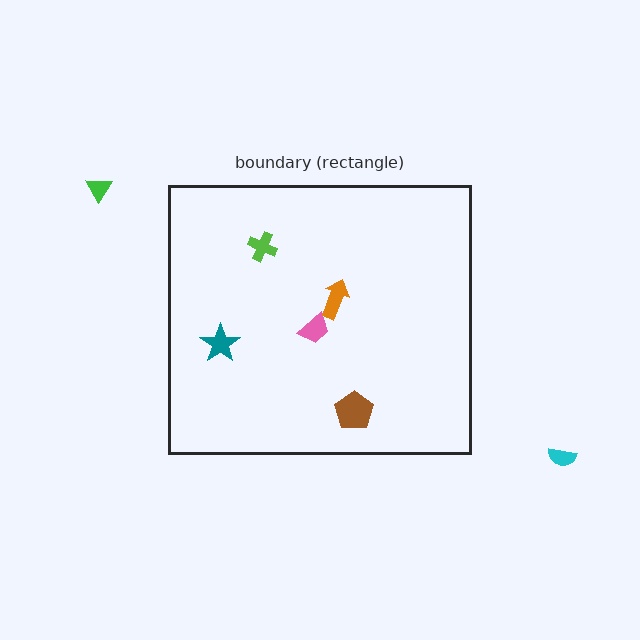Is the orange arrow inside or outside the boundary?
Inside.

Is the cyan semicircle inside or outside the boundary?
Outside.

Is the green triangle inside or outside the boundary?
Outside.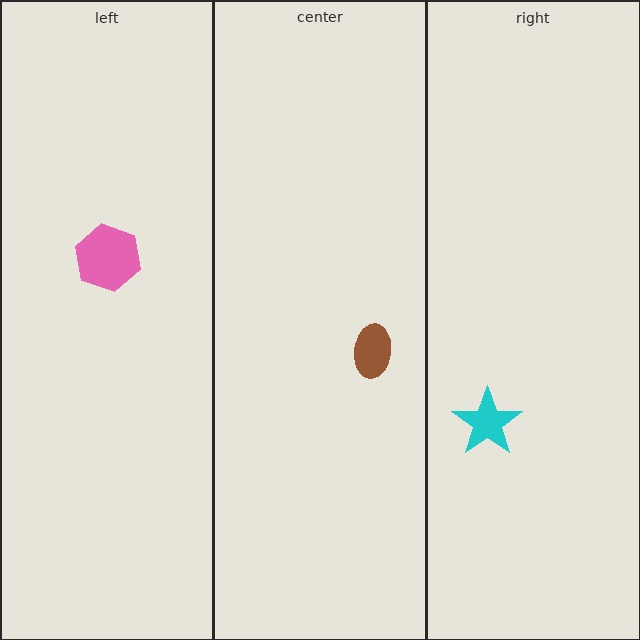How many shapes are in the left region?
1.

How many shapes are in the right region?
1.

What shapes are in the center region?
The brown ellipse.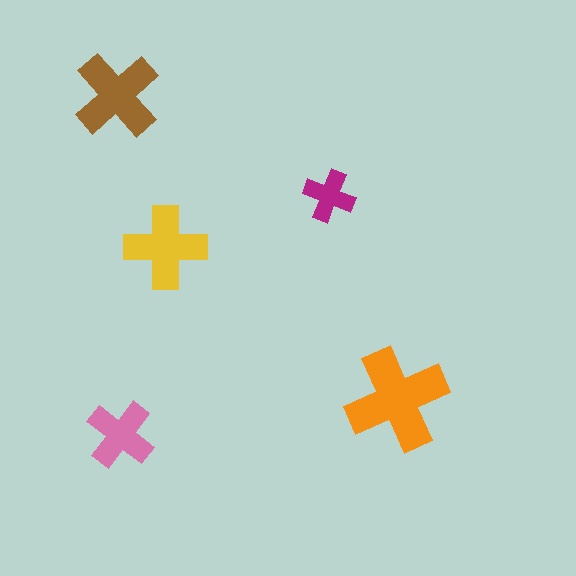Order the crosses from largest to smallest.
the orange one, the brown one, the yellow one, the pink one, the magenta one.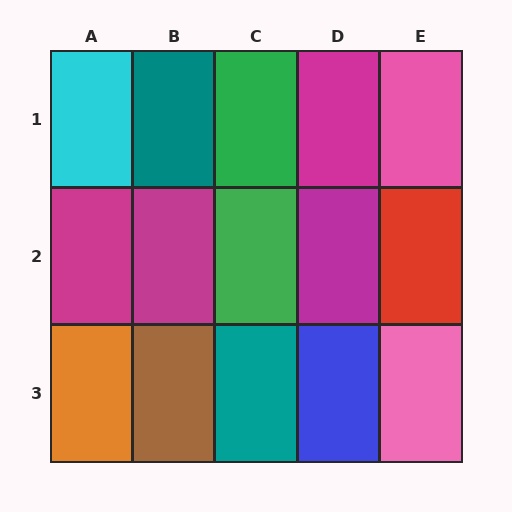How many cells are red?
1 cell is red.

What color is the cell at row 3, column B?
Brown.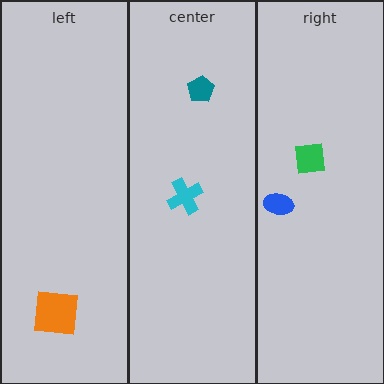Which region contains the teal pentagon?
The center region.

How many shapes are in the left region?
1.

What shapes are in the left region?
The orange square.